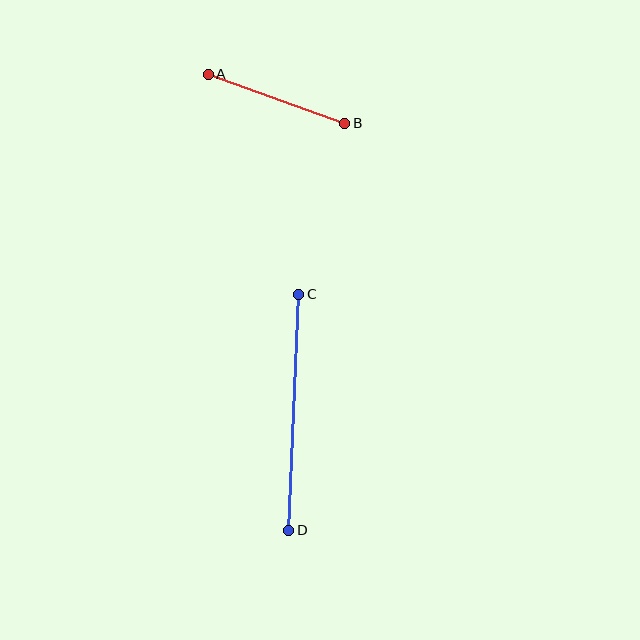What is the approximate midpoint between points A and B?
The midpoint is at approximately (276, 99) pixels.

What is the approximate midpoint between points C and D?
The midpoint is at approximately (294, 412) pixels.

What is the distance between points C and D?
The distance is approximately 236 pixels.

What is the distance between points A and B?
The distance is approximately 145 pixels.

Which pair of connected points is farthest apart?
Points C and D are farthest apart.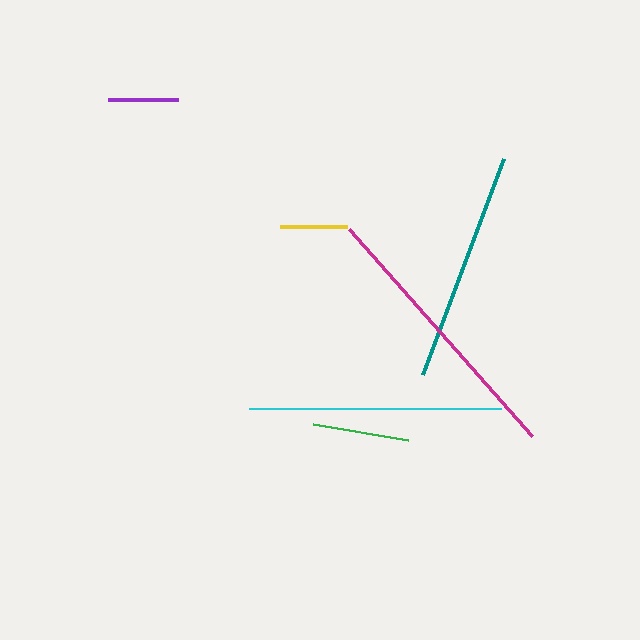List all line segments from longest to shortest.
From longest to shortest: magenta, cyan, teal, green, purple, yellow.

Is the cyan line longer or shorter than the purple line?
The cyan line is longer than the purple line.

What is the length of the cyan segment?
The cyan segment is approximately 253 pixels long.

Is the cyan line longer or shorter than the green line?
The cyan line is longer than the green line.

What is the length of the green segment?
The green segment is approximately 96 pixels long.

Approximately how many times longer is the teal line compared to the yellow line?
The teal line is approximately 3.4 times the length of the yellow line.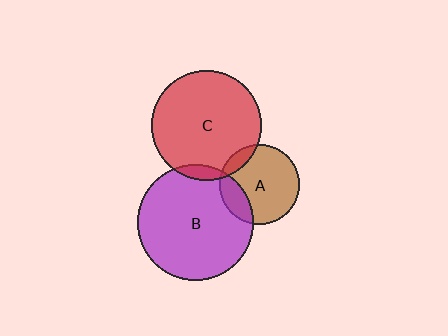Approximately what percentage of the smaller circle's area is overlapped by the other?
Approximately 10%.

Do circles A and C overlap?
Yes.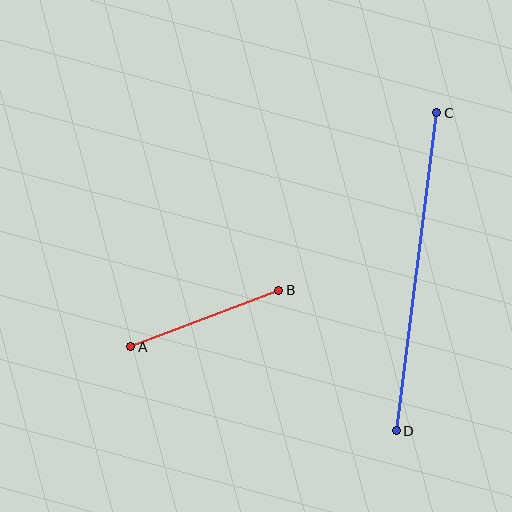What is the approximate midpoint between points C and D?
The midpoint is at approximately (417, 272) pixels.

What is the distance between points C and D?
The distance is approximately 321 pixels.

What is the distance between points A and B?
The distance is approximately 158 pixels.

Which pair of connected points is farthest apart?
Points C and D are farthest apart.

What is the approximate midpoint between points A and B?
The midpoint is at approximately (205, 319) pixels.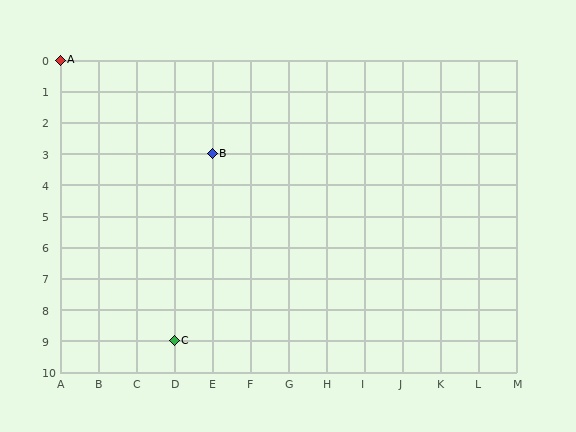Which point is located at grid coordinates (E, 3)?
Point B is at (E, 3).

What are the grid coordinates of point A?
Point A is at grid coordinates (A, 0).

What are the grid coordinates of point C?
Point C is at grid coordinates (D, 9).